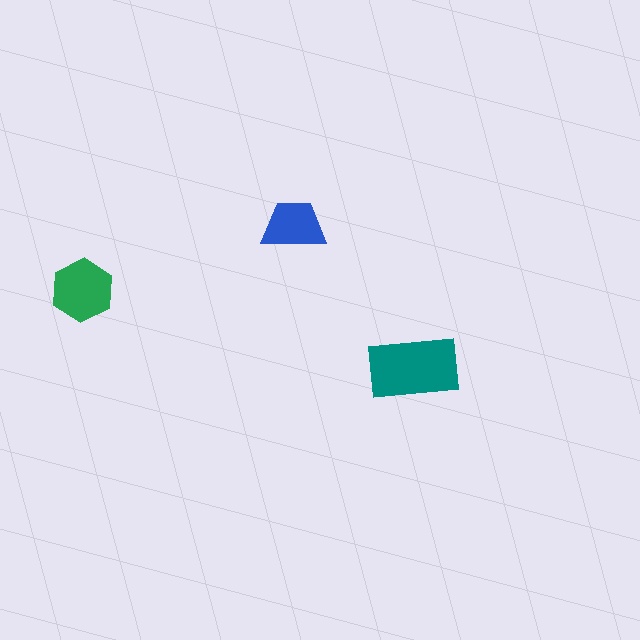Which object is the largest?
The teal rectangle.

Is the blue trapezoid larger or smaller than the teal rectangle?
Smaller.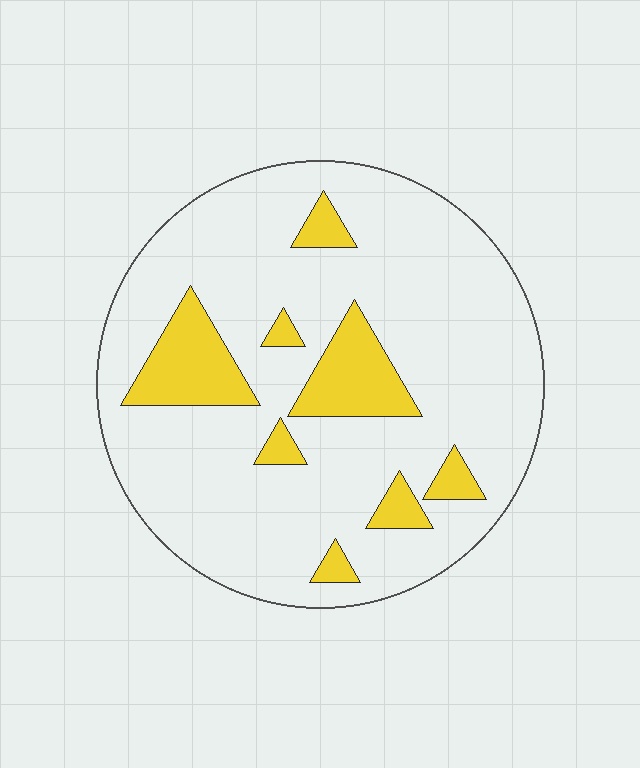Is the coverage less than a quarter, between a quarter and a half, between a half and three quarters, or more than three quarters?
Less than a quarter.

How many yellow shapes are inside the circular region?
8.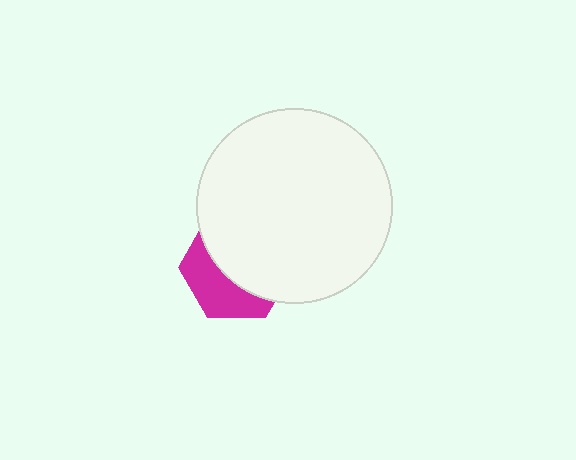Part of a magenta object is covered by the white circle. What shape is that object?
It is a hexagon.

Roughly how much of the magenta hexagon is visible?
A small part of it is visible (roughly 39%).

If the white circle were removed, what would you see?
You would see the complete magenta hexagon.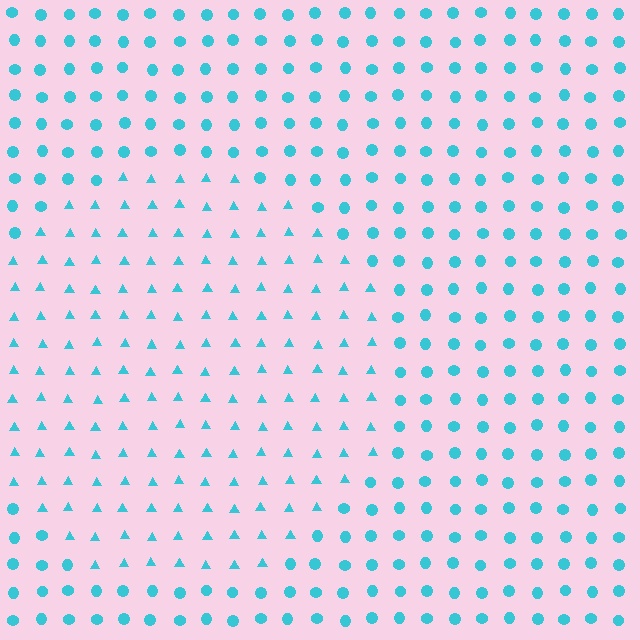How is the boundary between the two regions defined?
The boundary is defined by a change in element shape: triangles inside vs. circles outside. All elements share the same color and spacing.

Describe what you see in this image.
The image is filled with small cyan elements arranged in a uniform grid. A circle-shaped region contains triangles, while the surrounding area contains circles. The boundary is defined purely by the change in element shape.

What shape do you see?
I see a circle.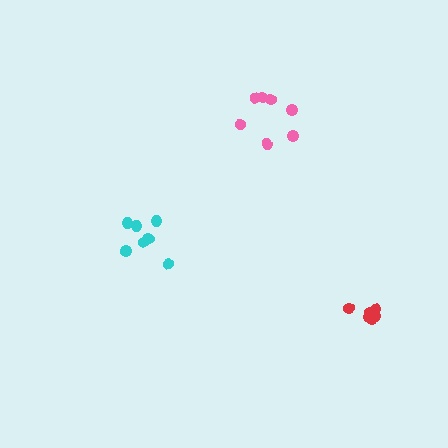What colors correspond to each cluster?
The clusters are colored: cyan, red, pink.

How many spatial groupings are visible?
There are 3 spatial groupings.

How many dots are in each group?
Group 1: 7 dots, Group 2: 6 dots, Group 3: 7 dots (20 total).